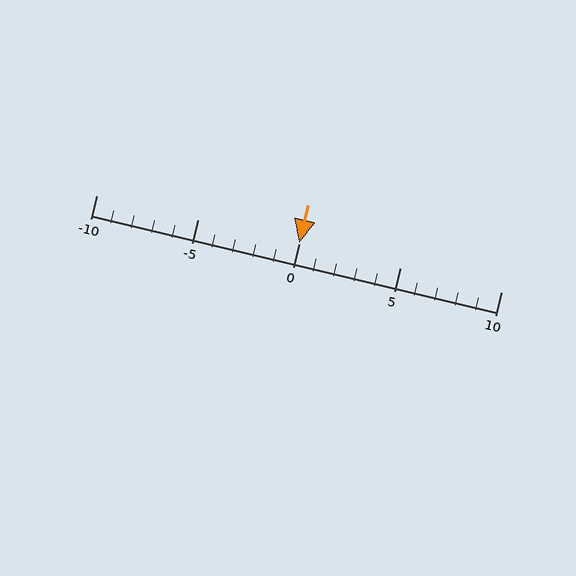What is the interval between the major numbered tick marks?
The major tick marks are spaced 5 units apart.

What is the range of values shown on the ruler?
The ruler shows values from -10 to 10.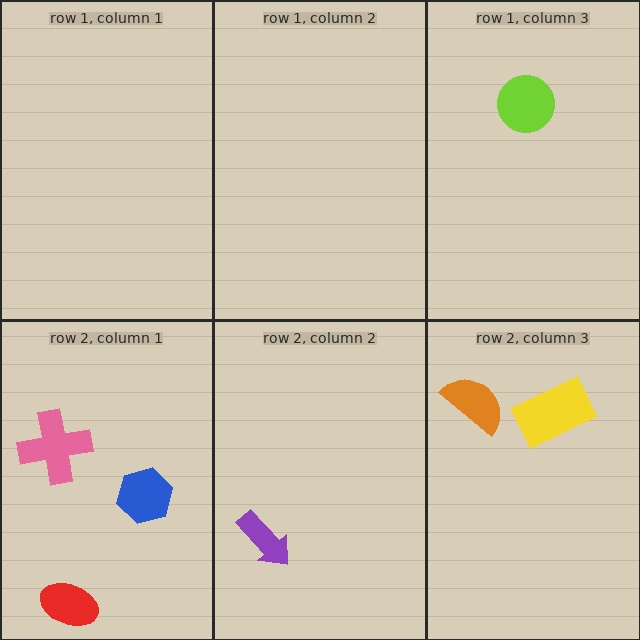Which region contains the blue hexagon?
The row 2, column 1 region.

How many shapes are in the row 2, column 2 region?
1.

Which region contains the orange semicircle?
The row 2, column 3 region.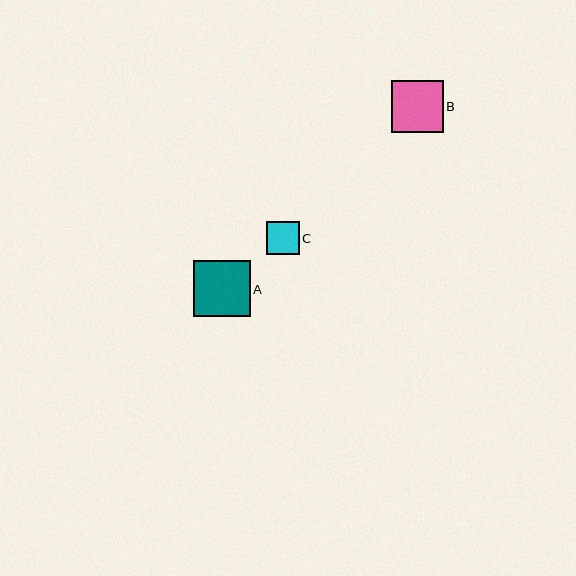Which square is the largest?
Square A is the largest with a size of approximately 57 pixels.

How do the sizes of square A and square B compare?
Square A and square B are approximately the same size.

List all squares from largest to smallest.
From largest to smallest: A, B, C.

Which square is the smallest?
Square C is the smallest with a size of approximately 33 pixels.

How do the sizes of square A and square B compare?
Square A and square B are approximately the same size.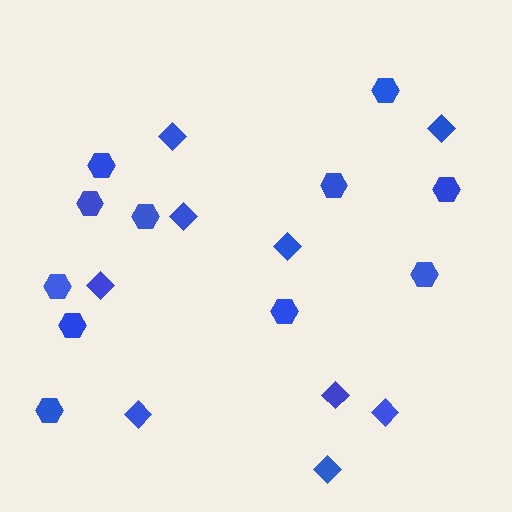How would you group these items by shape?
There are 2 groups: one group of diamonds (9) and one group of hexagons (11).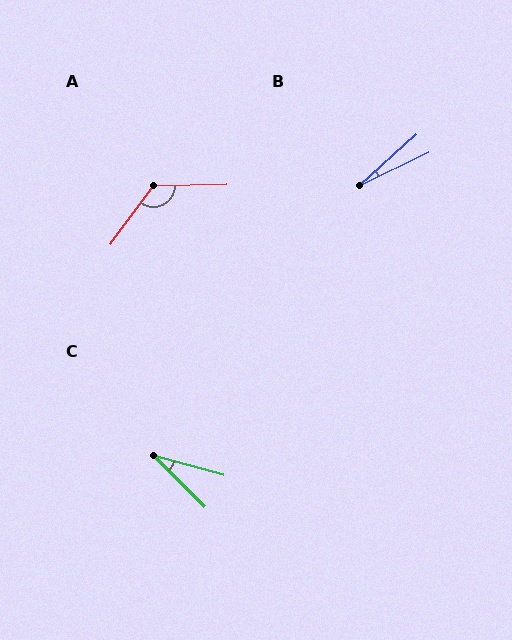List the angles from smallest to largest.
B (16°), C (29°), A (127°).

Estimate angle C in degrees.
Approximately 29 degrees.